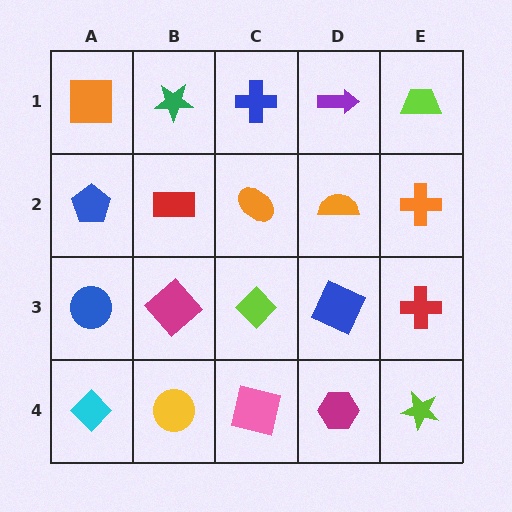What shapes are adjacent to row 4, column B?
A magenta diamond (row 3, column B), a cyan diamond (row 4, column A), a pink square (row 4, column C).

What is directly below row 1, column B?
A red rectangle.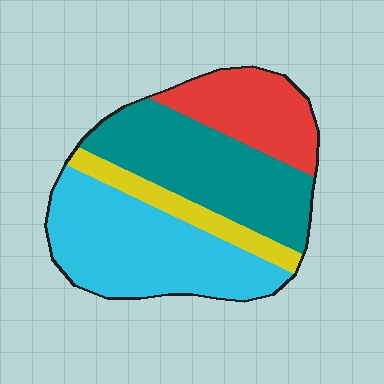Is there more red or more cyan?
Cyan.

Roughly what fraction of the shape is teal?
Teal takes up about one third (1/3) of the shape.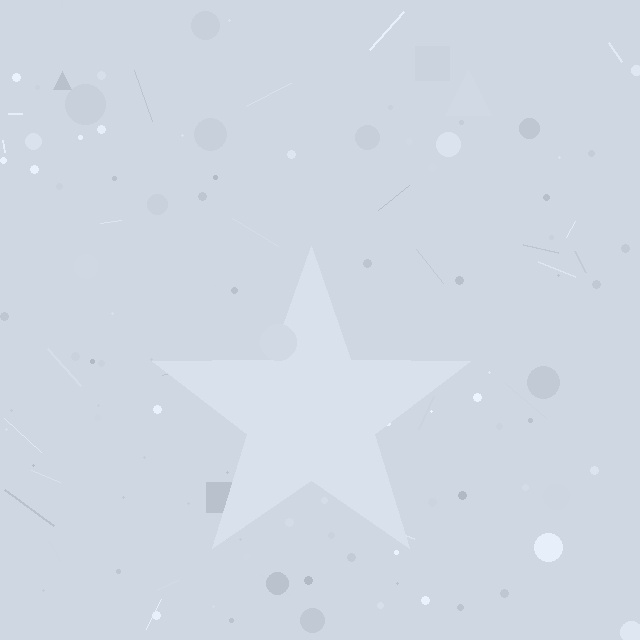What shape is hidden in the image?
A star is hidden in the image.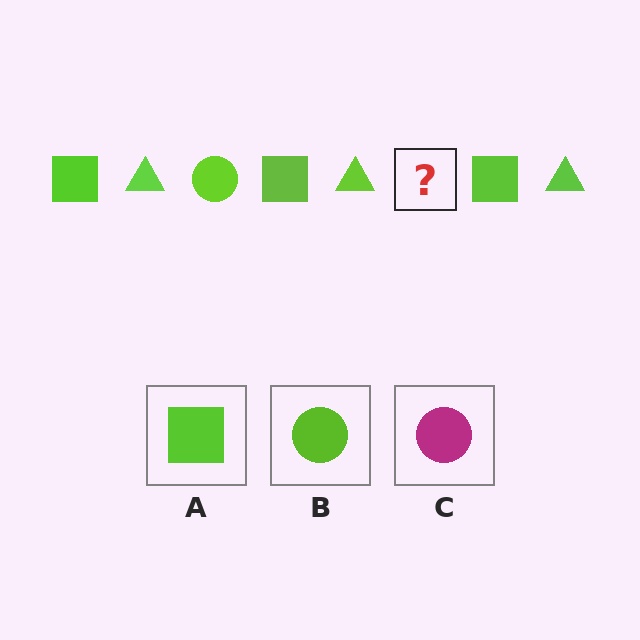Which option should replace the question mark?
Option B.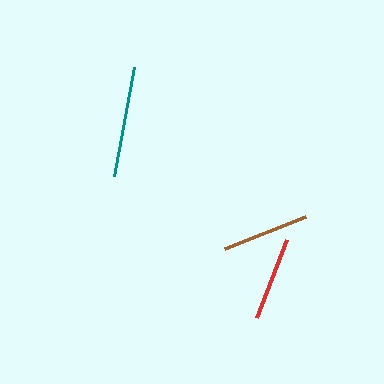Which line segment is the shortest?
The red line is the shortest at approximately 83 pixels.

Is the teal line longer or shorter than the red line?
The teal line is longer than the red line.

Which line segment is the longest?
The teal line is the longest at approximately 111 pixels.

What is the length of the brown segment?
The brown segment is approximately 87 pixels long.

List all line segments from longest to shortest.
From longest to shortest: teal, brown, red.